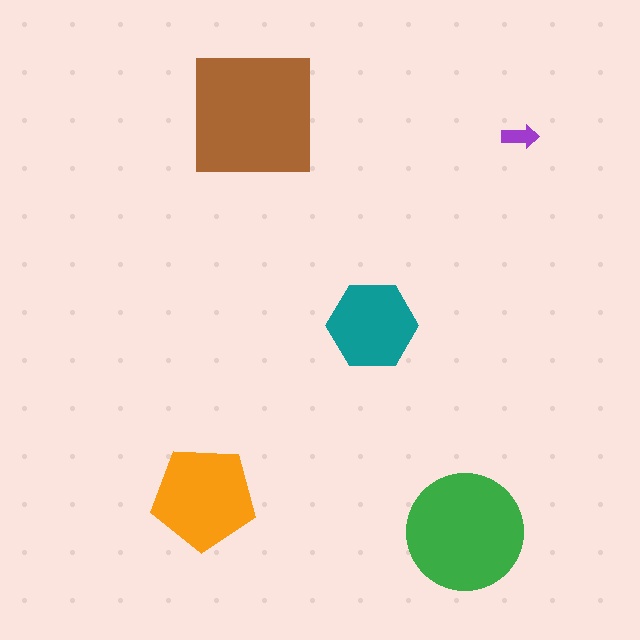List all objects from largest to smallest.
The brown square, the green circle, the orange pentagon, the teal hexagon, the purple arrow.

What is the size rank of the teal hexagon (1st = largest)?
4th.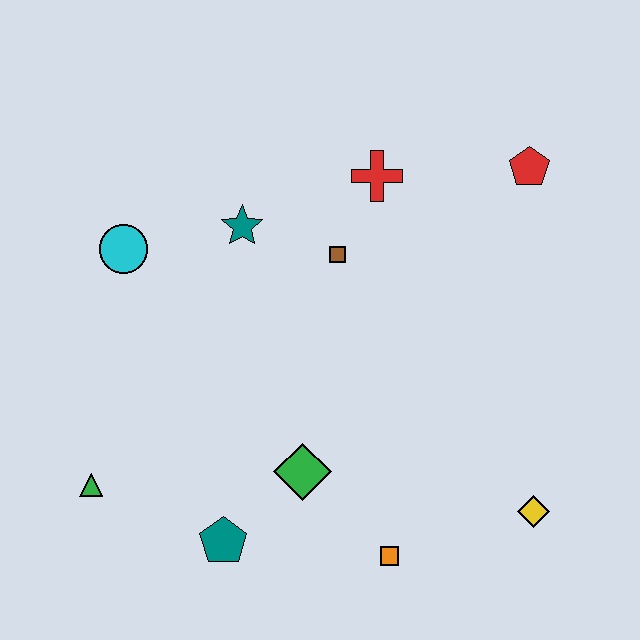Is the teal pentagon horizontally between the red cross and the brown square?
No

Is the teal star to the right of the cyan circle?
Yes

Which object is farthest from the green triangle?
The red pentagon is farthest from the green triangle.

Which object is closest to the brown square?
The red cross is closest to the brown square.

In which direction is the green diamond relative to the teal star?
The green diamond is below the teal star.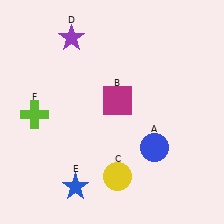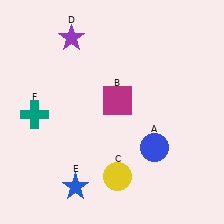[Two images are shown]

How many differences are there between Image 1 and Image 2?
There is 1 difference between the two images.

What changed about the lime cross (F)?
In Image 1, F is lime. In Image 2, it changed to teal.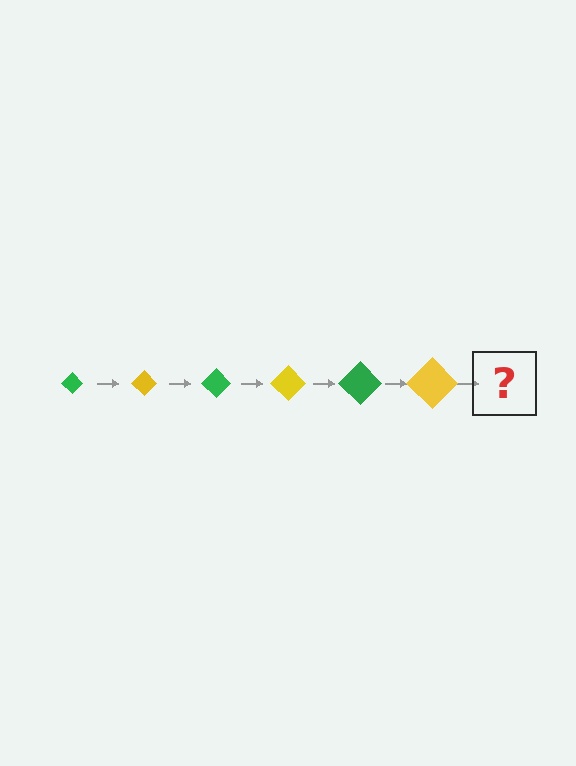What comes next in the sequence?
The next element should be a green diamond, larger than the previous one.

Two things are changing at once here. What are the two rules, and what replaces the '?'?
The two rules are that the diamond grows larger each step and the color cycles through green and yellow. The '?' should be a green diamond, larger than the previous one.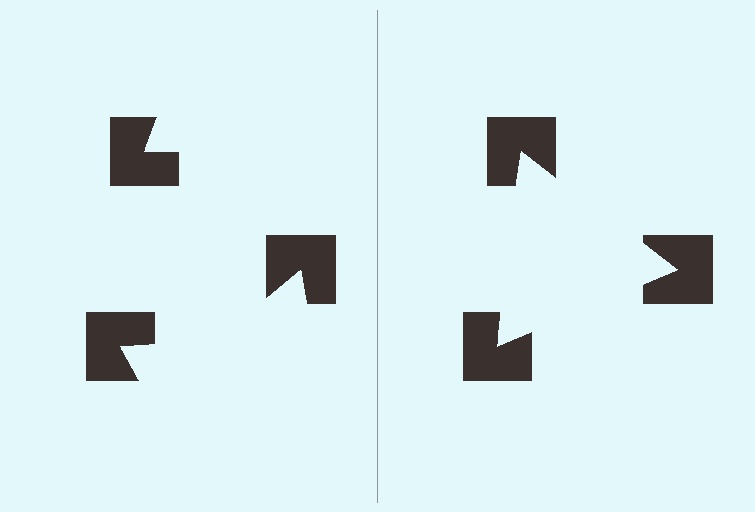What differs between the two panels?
The notched squares are positioned identically on both sides; only the wedge orientations differ. On the right they align to a triangle; on the left they are misaligned.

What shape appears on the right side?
An illusory triangle.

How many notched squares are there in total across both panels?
6 — 3 on each side.